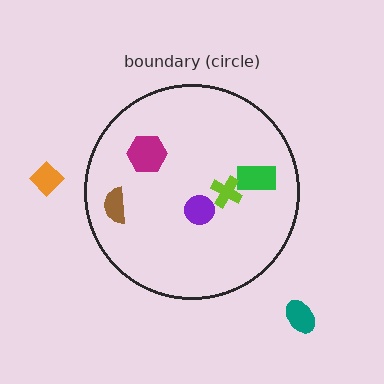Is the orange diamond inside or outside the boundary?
Outside.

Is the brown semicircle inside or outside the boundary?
Inside.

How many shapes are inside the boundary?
5 inside, 2 outside.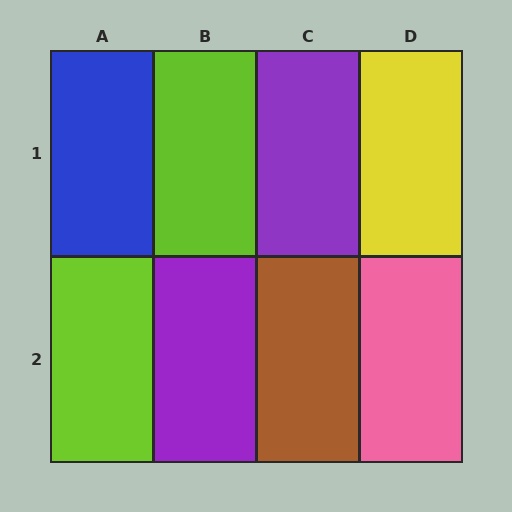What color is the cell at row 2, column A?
Lime.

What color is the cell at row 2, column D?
Pink.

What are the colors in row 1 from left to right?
Blue, lime, purple, yellow.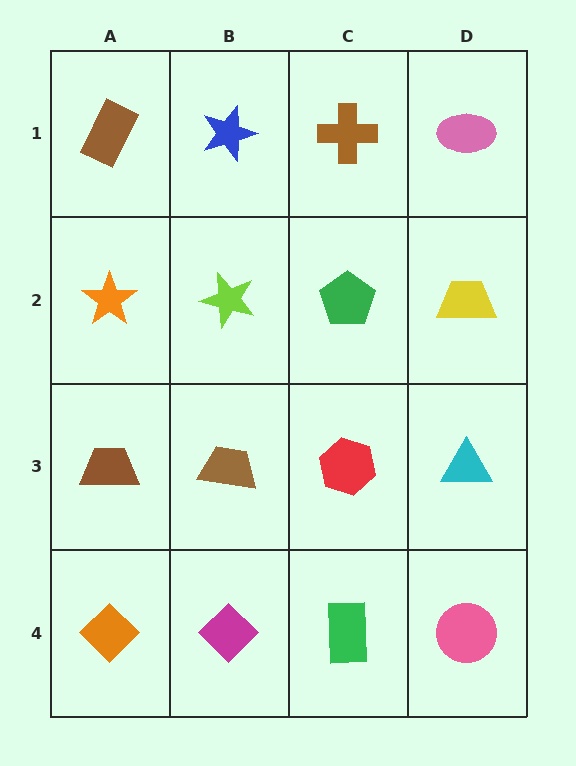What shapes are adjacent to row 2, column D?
A pink ellipse (row 1, column D), a cyan triangle (row 3, column D), a green pentagon (row 2, column C).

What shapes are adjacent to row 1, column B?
A lime star (row 2, column B), a brown rectangle (row 1, column A), a brown cross (row 1, column C).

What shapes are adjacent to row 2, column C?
A brown cross (row 1, column C), a red hexagon (row 3, column C), a lime star (row 2, column B), a yellow trapezoid (row 2, column D).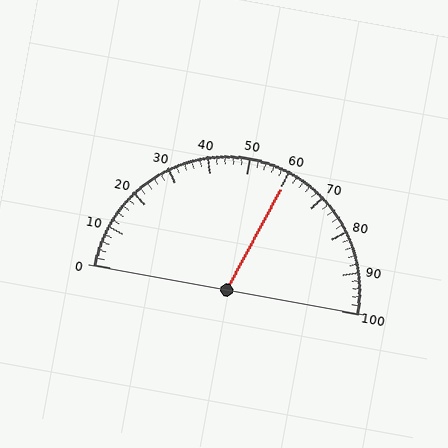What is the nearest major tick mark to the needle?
The nearest major tick mark is 60.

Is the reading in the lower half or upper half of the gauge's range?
The reading is in the upper half of the range (0 to 100).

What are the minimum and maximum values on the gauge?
The gauge ranges from 0 to 100.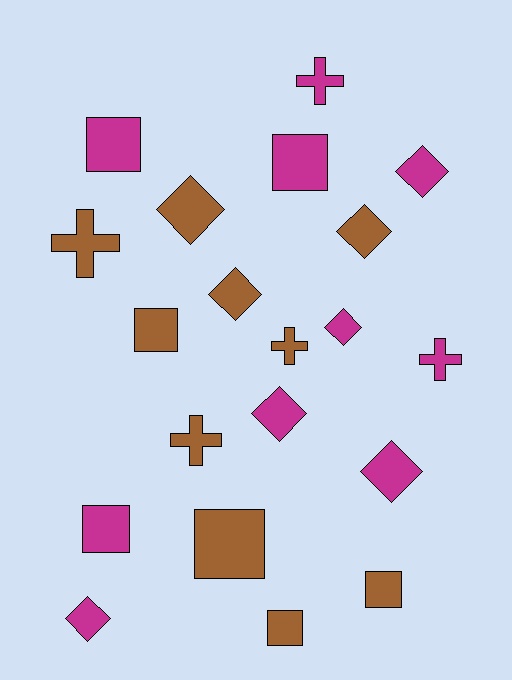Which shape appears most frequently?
Diamond, with 8 objects.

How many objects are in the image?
There are 20 objects.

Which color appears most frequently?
Magenta, with 10 objects.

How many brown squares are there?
There are 4 brown squares.